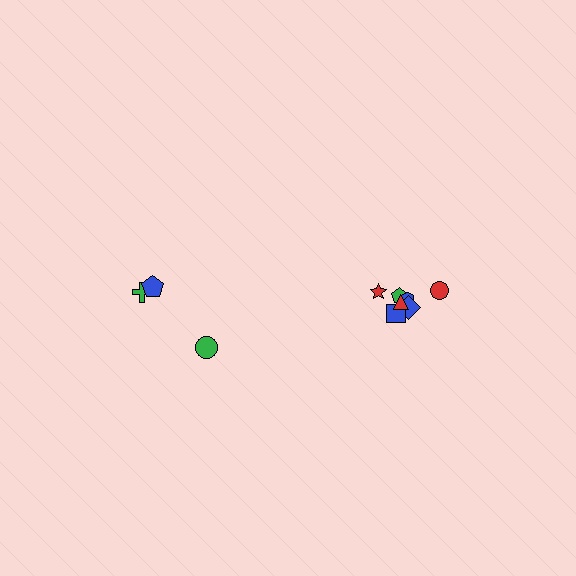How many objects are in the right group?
There are 7 objects.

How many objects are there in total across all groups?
There are 10 objects.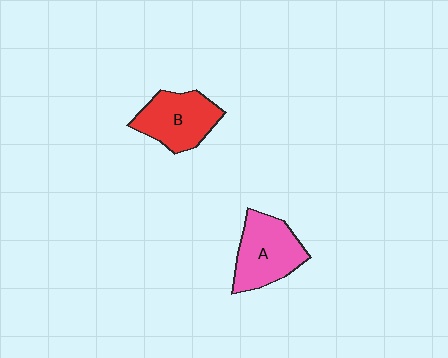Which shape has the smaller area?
Shape B (red).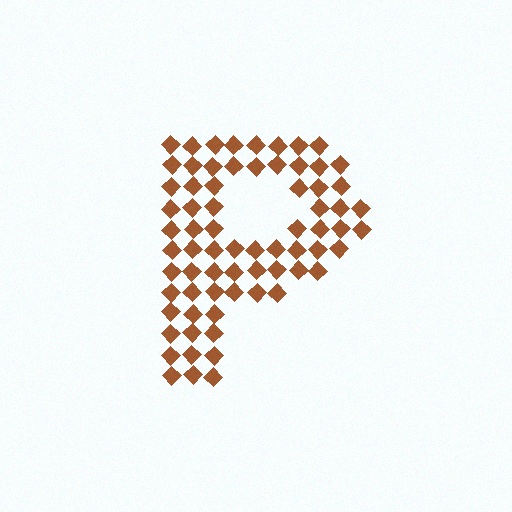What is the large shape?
The large shape is the letter P.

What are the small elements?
The small elements are diamonds.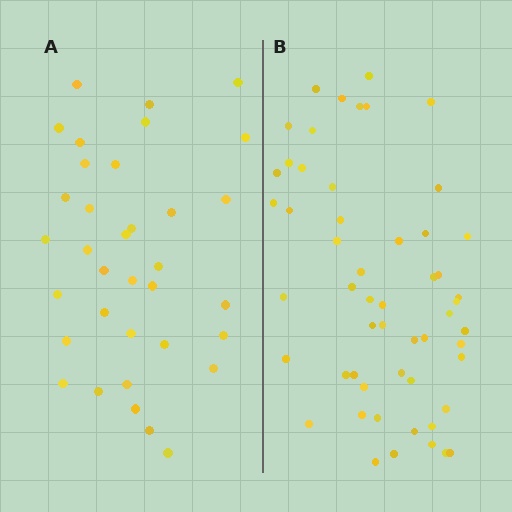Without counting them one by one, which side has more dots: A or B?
Region B (the right region) has more dots.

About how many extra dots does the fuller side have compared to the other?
Region B has approximately 20 more dots than region A.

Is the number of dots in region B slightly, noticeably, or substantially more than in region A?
Region B has substantially more. The ratio is roughly 1.5 to 1.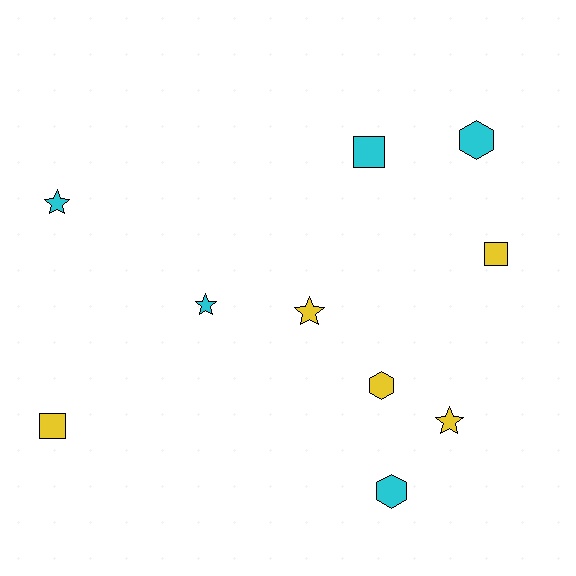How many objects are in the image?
There are 10 objects.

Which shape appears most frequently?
Star, with 4 objects.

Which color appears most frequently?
Cyan, with 5 objects.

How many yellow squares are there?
There are 2 yellow squares.